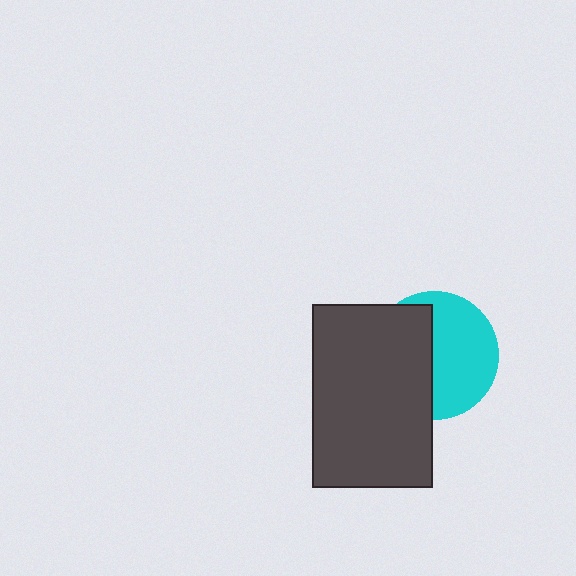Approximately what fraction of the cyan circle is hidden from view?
Roughly 47% of the cyan circle is hidden behind the dark gray rectangle.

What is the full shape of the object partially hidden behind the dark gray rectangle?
The partially hidden object is a cyan circle.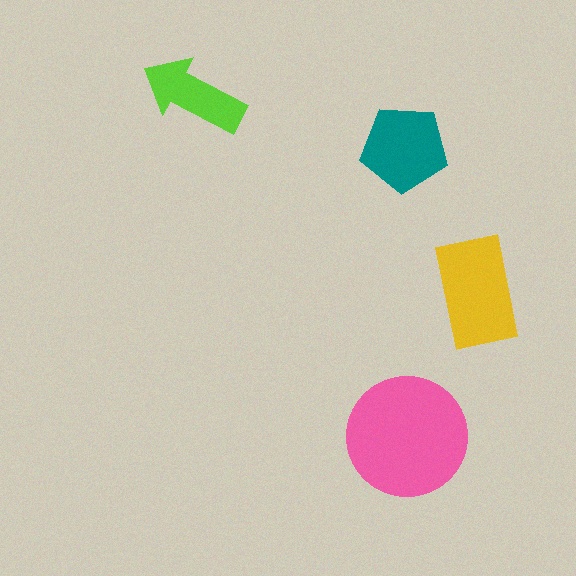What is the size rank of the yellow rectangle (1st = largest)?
2nd.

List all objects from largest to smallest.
The pink circle, the yellow rectangle, the teal pentagon, the lime arrow.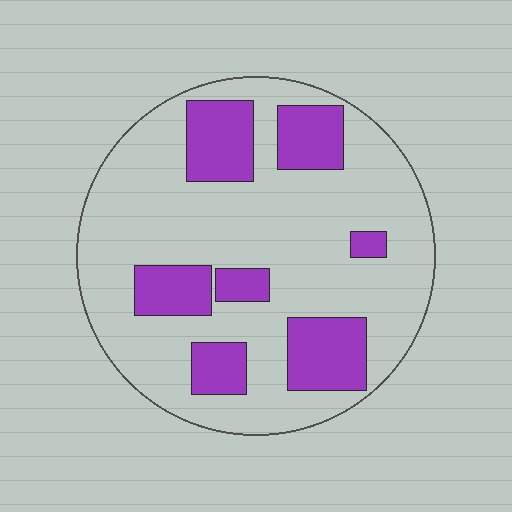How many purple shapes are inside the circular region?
7.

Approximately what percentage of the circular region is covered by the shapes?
Approximately 25%.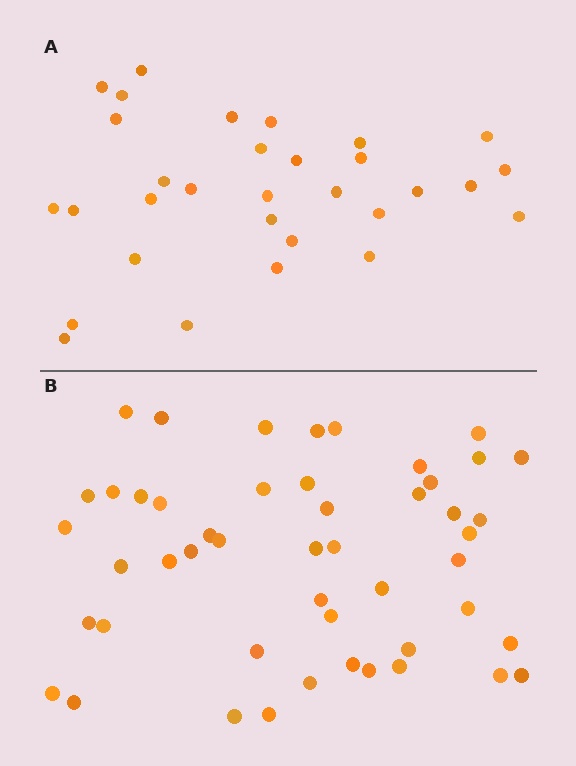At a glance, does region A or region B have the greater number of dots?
Region B (the bottom region) has more dots.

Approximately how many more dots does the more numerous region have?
Region B has approximately 20 more dots than region A.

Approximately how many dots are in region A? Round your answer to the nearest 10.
About 30 dots. (The exact count is 31, which rounds to 30.)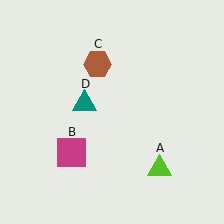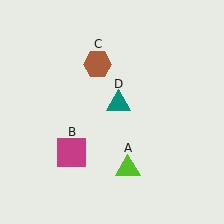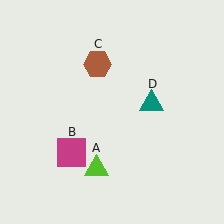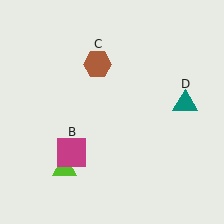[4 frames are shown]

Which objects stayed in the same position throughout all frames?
Magenta square (object B) and brown hexagon (object C) remained stationary.